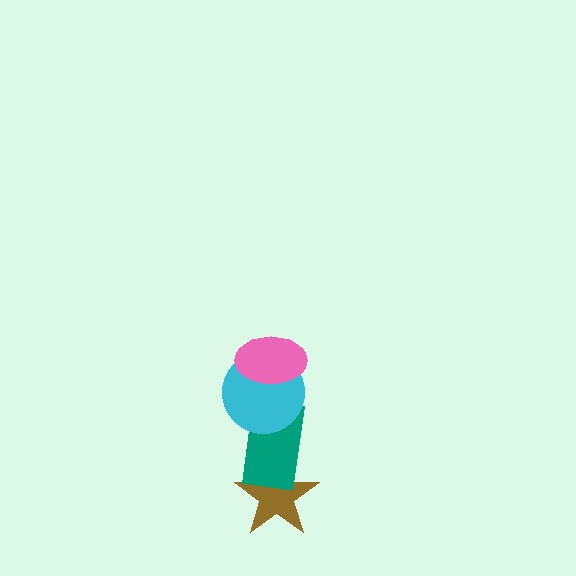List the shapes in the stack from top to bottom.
From top to bottom: the pink ellipse, the cyan circle, the teal rectangle, the brown star.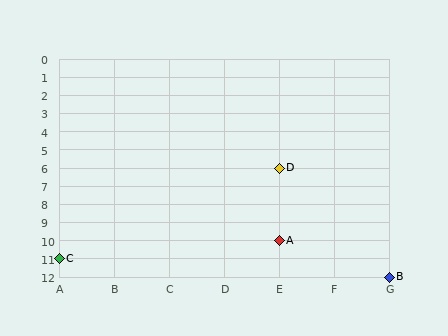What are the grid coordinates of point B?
Point B is at grid coordinates (G, 12).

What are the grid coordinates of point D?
Point D is at grid coordinates (E, 6).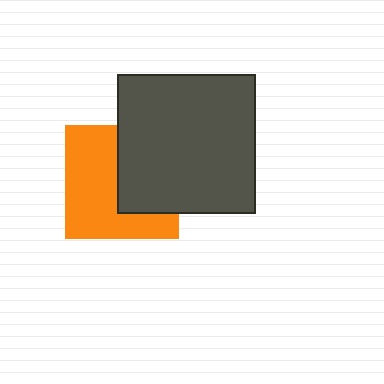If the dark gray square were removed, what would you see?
You would see the complete orange square.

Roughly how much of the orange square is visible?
About half of it is visible (roughly 58%).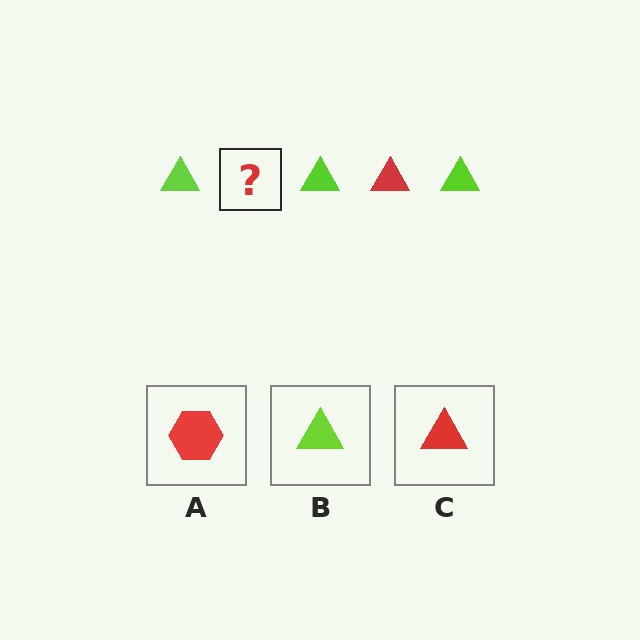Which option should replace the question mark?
Option C.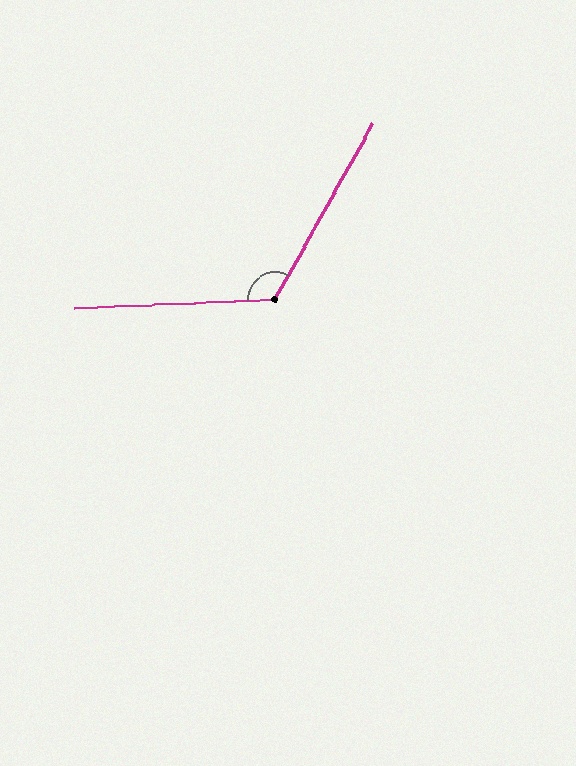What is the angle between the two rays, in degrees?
Approximately 121 degrees.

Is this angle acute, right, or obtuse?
It is obtuse.